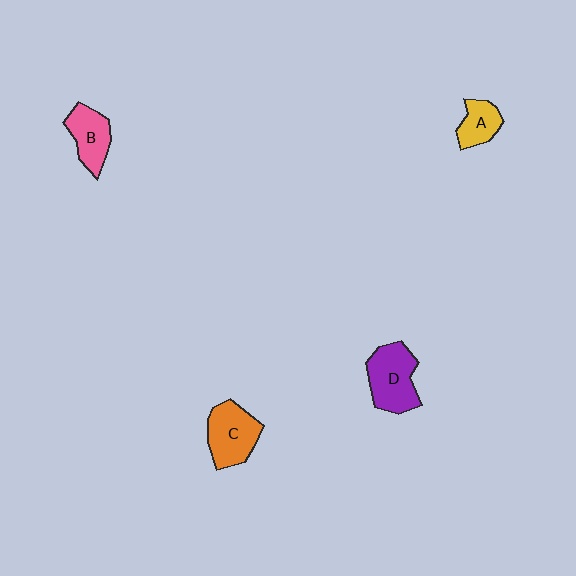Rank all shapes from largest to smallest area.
From largest to smallest: D (purple), C (orange), B (pink), A (yellow).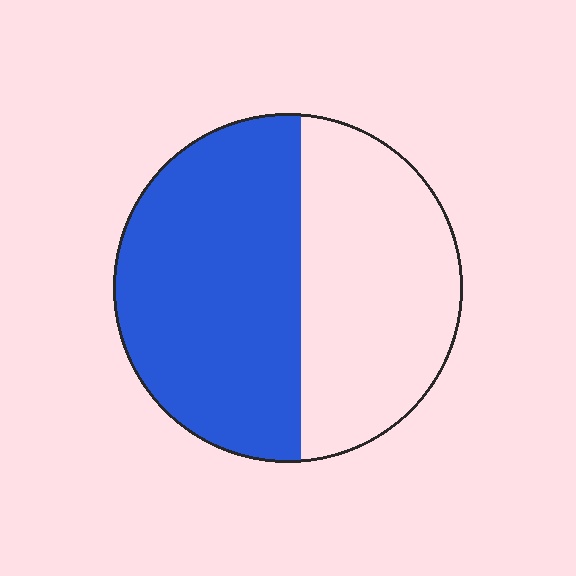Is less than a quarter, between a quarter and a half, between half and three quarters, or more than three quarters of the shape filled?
Between half and three quarters.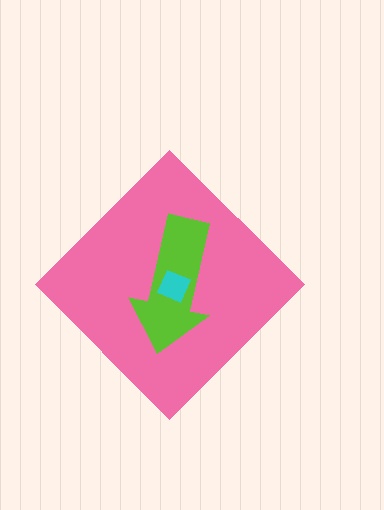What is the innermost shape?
The cyan square.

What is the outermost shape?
The pink diamond.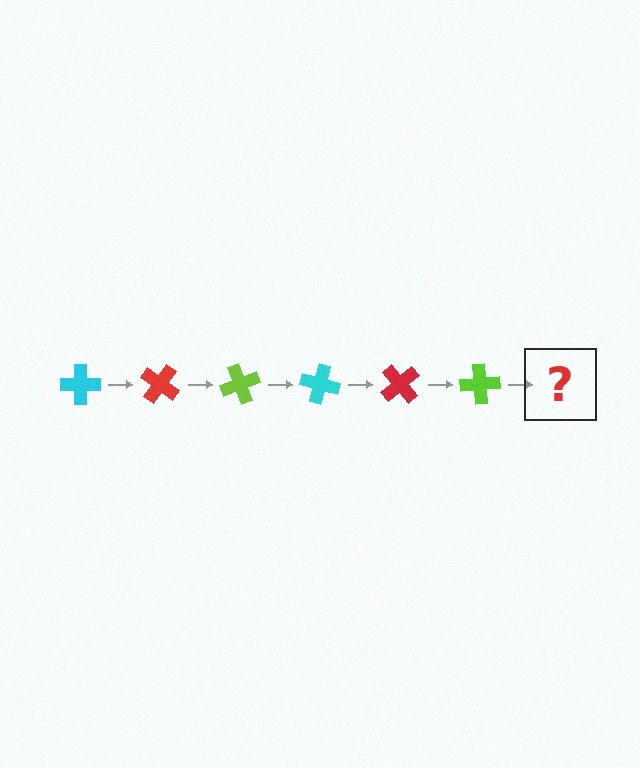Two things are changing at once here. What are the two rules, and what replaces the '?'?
The two rules are that it rotates 35 degrees each step and the color cycles through cyan, red, and lime. The '?' should be a cyan cross, rotated 210 degrees from the start.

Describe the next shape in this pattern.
It should be a cyan cross, rotated 210 degrees from the start.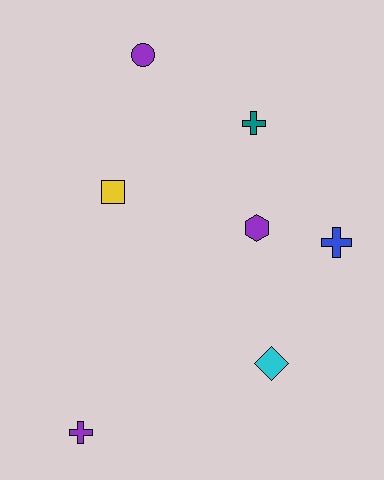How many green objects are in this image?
There are no green objects.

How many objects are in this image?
There are 7 objects.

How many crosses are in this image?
There are 3 crosses.